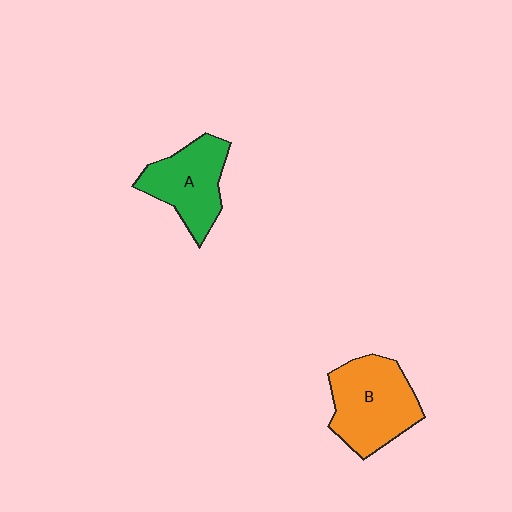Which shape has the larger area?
Shape B (orange).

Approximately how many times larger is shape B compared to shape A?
Approximately 1.2 times.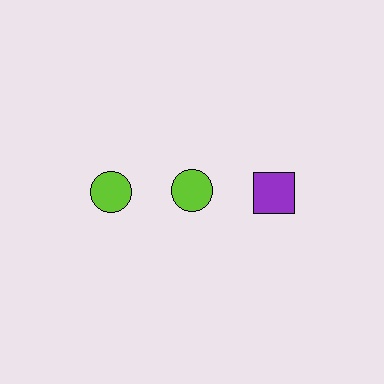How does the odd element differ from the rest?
It differs in both color (purple instead of lime) and shape (square instead of circle).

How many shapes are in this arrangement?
There are 3 shapes arranged in a grid pattern.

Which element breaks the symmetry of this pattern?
The purple square in the top row, center column breaks the symmetry. All other shapes are lime circles.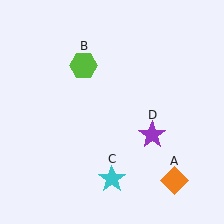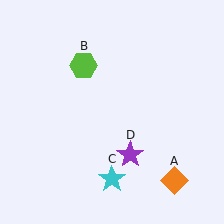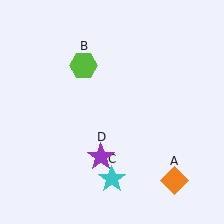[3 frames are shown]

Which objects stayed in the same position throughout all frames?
Orange diamond (object A) and lime hexagon (object B) and cyan star (object C) remained stationary.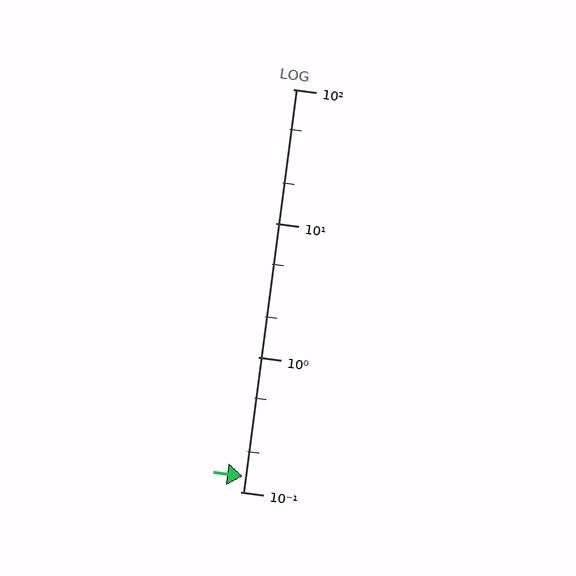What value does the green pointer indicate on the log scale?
The pointer indicates approximately 0.13.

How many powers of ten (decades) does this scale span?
The scale spans 3 decades, from 0.1 to 100.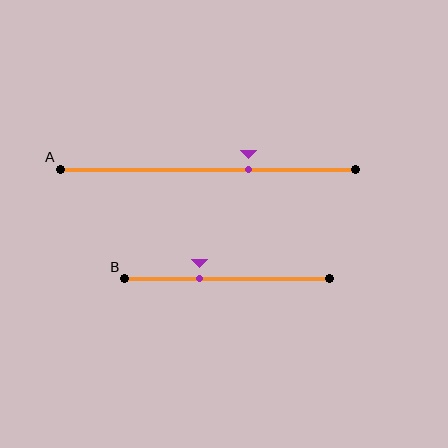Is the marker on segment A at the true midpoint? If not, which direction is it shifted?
No, the marker on segment A is shifted to the right by about 14% of the segment length.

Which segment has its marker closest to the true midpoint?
Segment B has its marker closest to the true midpoint.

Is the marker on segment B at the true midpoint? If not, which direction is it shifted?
No, the marker on segment B is shifted to the left by about 13% of the segment length.